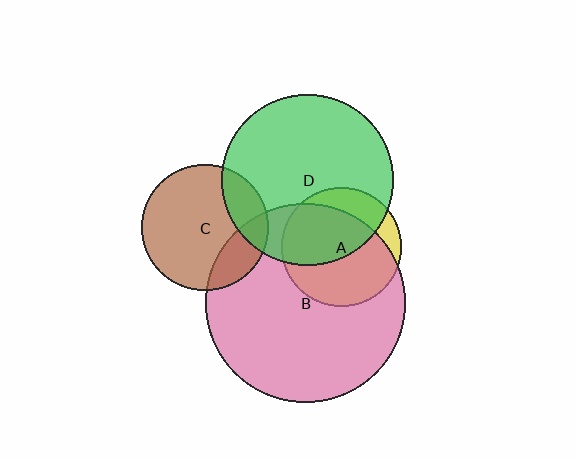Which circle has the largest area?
Circle B (pink).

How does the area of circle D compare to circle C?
Approximately 1.8 times.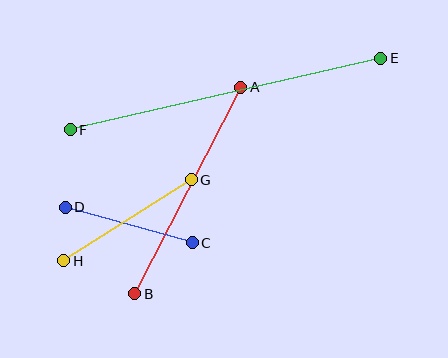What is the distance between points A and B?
The distance is approximately 232 pixels.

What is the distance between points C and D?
The distance is approximately 132 pixels.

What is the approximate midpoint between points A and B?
The midpoint is at approximately (188, 191) pixels.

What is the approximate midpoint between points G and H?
The midpoint is at approximately (127, 220) pixels.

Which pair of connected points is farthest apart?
Points E and F are farthest apart.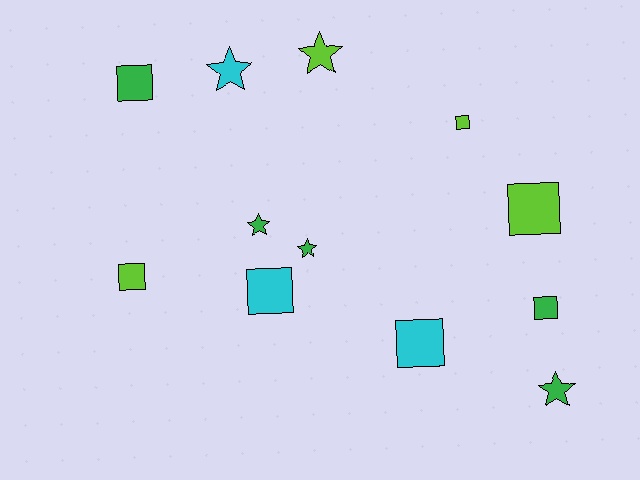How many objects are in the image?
There are 12 objects.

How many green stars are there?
There are 3 green stars.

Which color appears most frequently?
Green, with 5 objects.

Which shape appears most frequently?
Square, with 7 objects.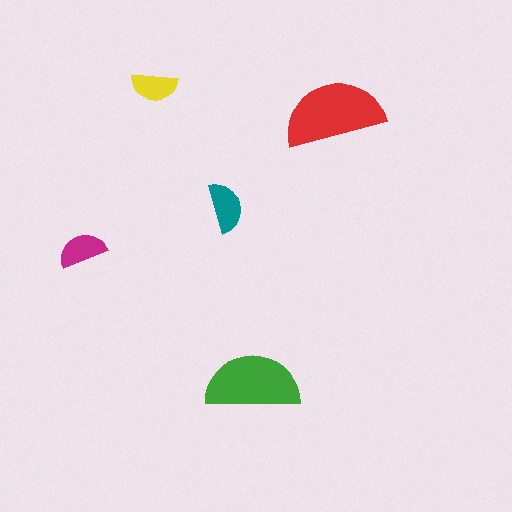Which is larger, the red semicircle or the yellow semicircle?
The red one.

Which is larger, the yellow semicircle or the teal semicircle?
The teal one.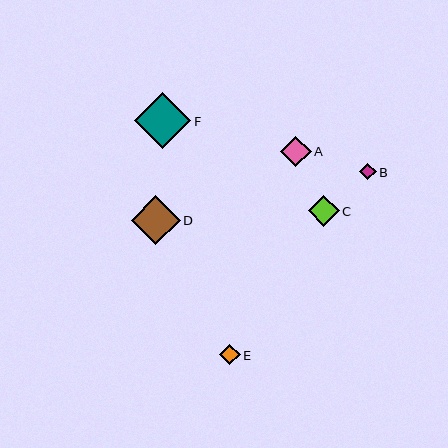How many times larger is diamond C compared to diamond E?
Diamond C is approximately 1.5 times the size of diamond E.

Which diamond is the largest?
Diamond F is the largest with a size of approximately 56 pixels.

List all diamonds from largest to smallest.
From largest to smallest: F, D, C, A, E, B.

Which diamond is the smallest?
Diamond B is the smallest with a size of approximately 16 pixels.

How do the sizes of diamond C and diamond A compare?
Diamond C and diamond A are approximately the same size.